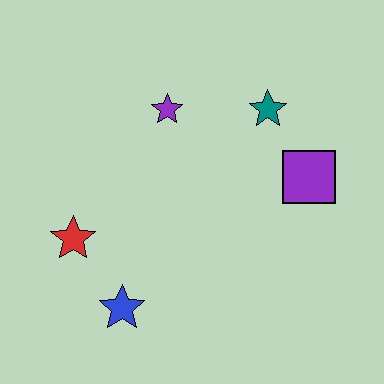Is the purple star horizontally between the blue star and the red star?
No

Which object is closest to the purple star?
The teal star is closest to the purple star.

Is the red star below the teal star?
Yes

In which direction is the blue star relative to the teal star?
The blue star is below the teal star.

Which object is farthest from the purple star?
The blue star is farthest from the purple star.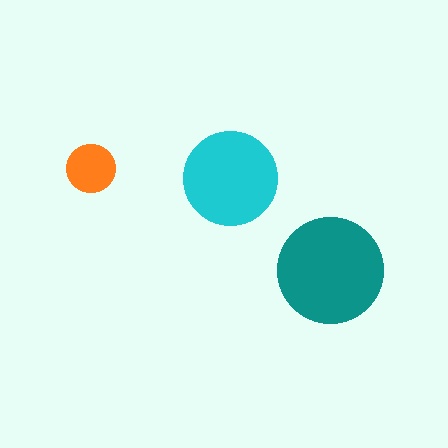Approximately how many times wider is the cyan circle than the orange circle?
About 2 times wider.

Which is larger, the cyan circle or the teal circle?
The teal one.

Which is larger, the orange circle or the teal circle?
The teal one.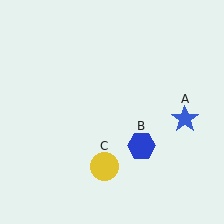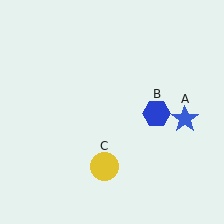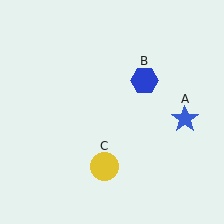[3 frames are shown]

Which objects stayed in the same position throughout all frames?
Blue star (object A) and yellow circle (object C) remained stationary.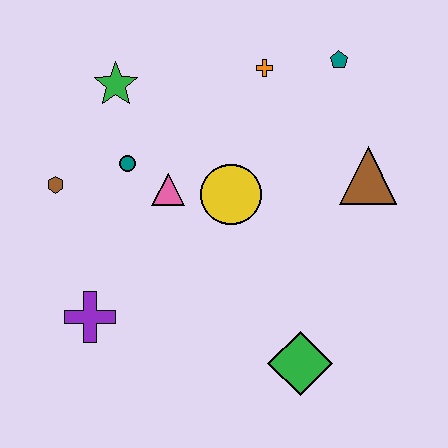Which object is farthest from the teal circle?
The green diamond is farthest from the teal circle.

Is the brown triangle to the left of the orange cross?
No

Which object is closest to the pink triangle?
The teal circle is closest to the pink triangle.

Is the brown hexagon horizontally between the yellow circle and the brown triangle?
No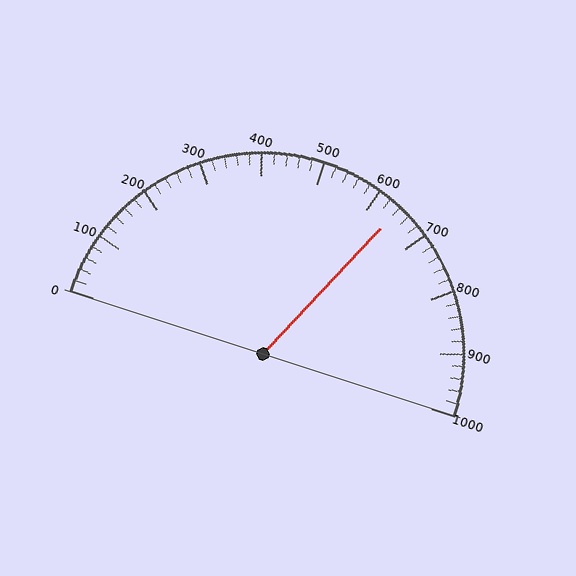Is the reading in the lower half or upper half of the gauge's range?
The reading is in the upper half of the range (0 to 1000).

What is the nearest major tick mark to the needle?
The nearest major tick mark is 600.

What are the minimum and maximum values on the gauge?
The gauge ranges from 0 to 1000.